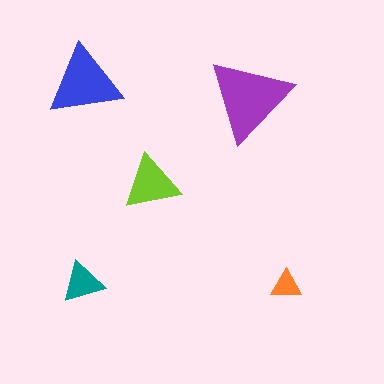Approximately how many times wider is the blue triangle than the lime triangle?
About 1.5 times wider.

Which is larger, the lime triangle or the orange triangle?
The lime one.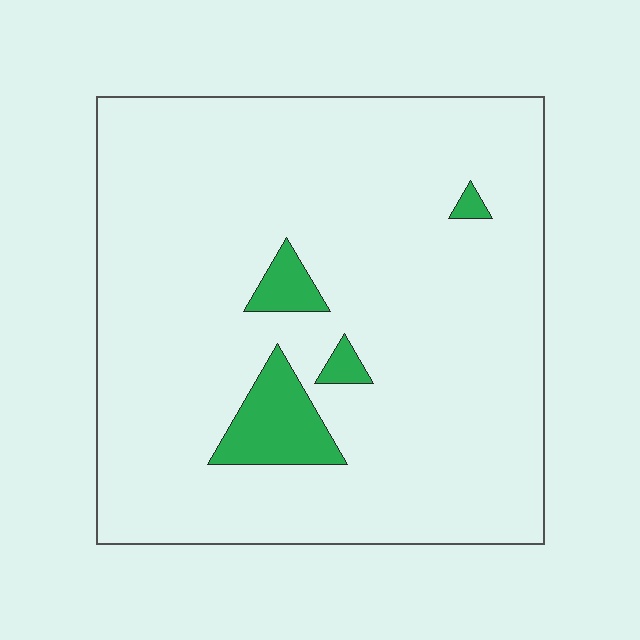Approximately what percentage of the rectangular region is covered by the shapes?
Approximately 5%.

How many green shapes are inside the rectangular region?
4.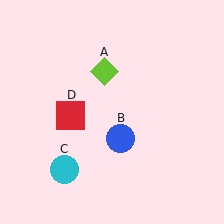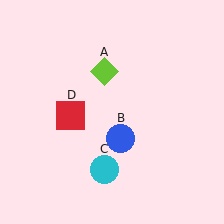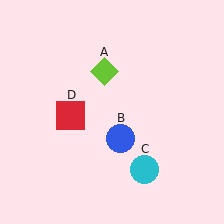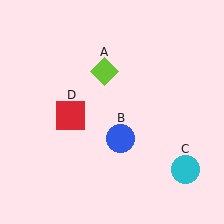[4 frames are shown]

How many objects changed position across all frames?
1 object changed position: cyan circle (object C).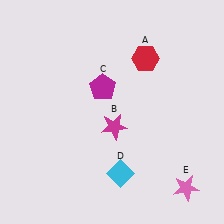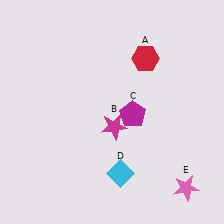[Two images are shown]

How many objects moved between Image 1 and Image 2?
1 object moved between the two images.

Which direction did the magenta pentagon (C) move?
The magenta pentagon (C) moved right.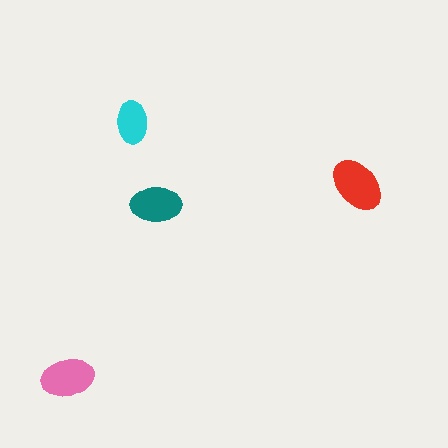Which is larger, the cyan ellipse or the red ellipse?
The red one.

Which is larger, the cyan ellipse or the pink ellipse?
The pink one.